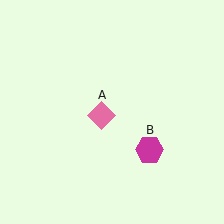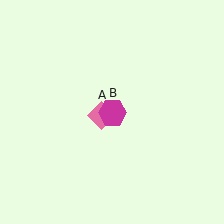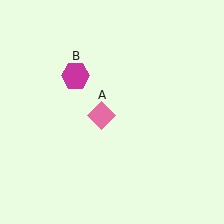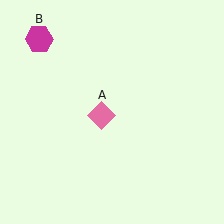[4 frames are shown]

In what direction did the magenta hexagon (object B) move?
The magenta hexagon (object B) moved up and to the left.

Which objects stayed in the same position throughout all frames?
Pink diamond (object A) remained stationary.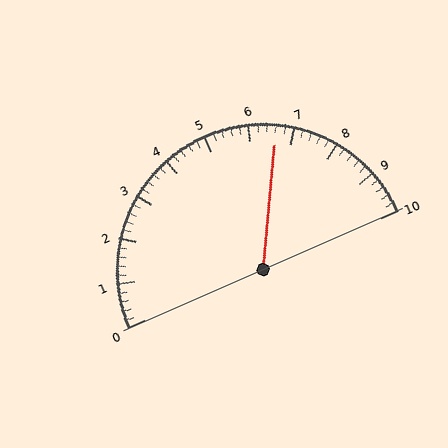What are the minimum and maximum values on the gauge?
The gauge ranges from 0 to 10.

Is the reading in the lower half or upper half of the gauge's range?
The reading is in the upper half of the range (0 to 10).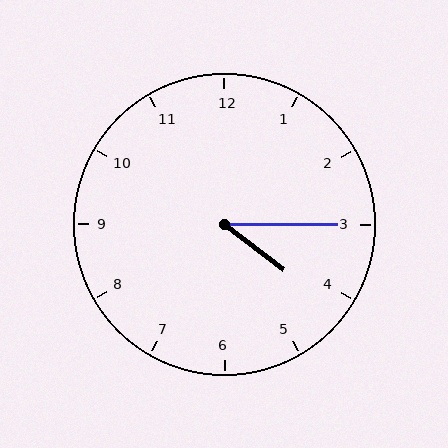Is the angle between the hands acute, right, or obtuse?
It is acute.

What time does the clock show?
4:15.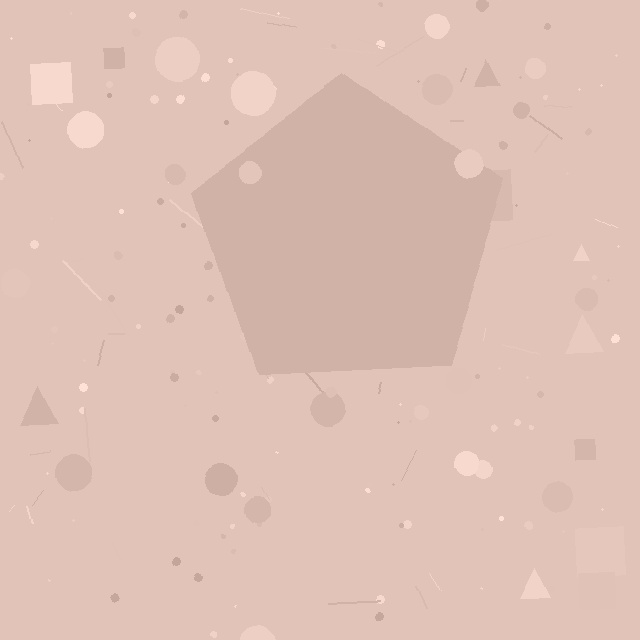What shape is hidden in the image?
A pentagon is hidden in the image.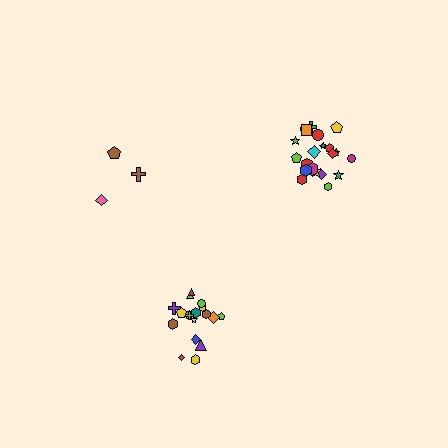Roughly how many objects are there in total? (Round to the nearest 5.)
Roughly 45 objects in total.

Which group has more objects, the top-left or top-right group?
The top-right group.